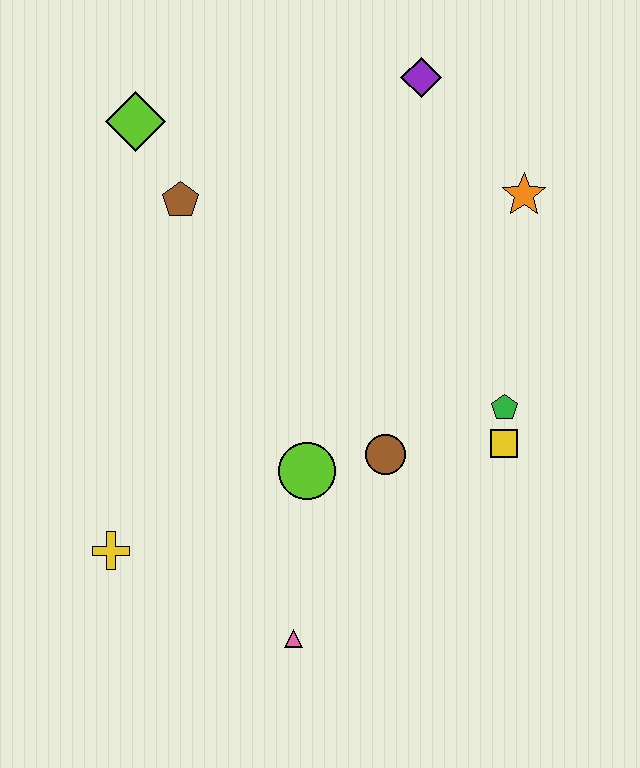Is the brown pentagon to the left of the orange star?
Yes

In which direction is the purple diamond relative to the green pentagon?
The purple diamond is above the green pentagon.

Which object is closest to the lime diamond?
The brown pentagon is closest to the lime diamond.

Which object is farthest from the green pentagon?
The lime diamond is farthest from the green pentagon.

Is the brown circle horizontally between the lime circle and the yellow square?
Yes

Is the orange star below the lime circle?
No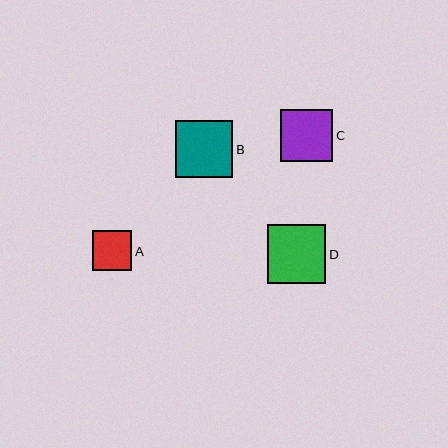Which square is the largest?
Square D is the largest with a size of approximately 58 pixels.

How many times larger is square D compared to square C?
Square D is approximately 1.1 times the size of square C.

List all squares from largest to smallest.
From largest to smallest: D, B, C, A.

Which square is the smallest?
Square A is the smallest with a size of approximately 39 pixels.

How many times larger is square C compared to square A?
Square C is approximately 1.3 times the size of square A.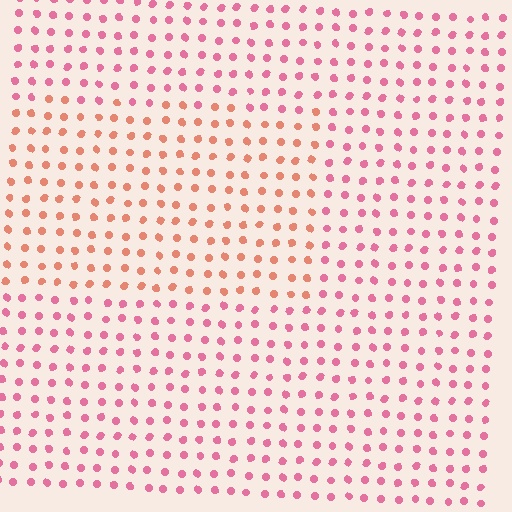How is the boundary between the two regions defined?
The boundary is defined purely by a slight shift in hue (about 35 degrees). Spacing, size, and orientation are identical on both sides.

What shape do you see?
I see a rectangle.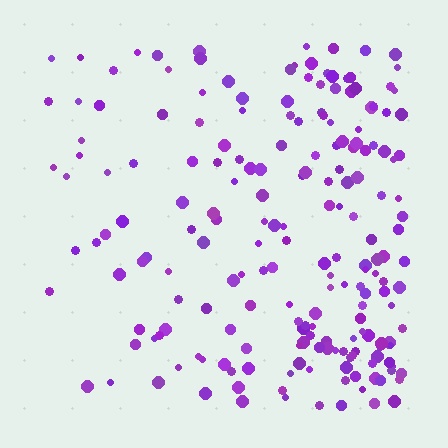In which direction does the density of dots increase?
From left to right, with the right side densest.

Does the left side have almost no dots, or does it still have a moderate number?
Still a moderate number, just noticeably fewer than the right.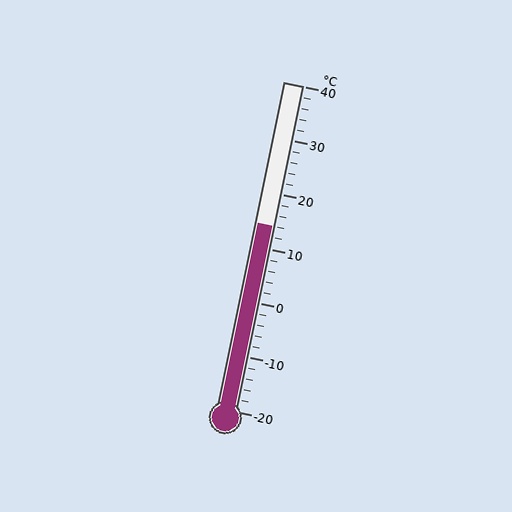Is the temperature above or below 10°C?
The temperature is above 10°C.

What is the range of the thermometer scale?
The thermometer scale ranges from -20°C to 40°C.